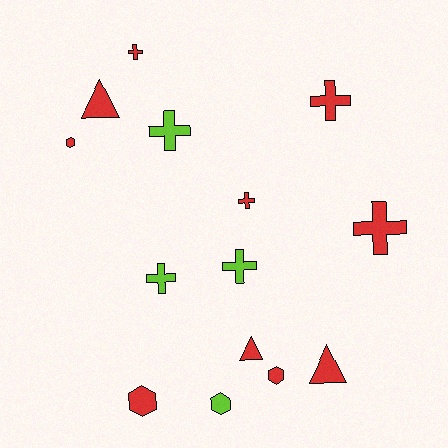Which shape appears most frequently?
Cross, with 7 objects.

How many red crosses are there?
There are 4 red crosses.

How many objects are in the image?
There are 14 objects.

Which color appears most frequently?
Red, with 10 objects.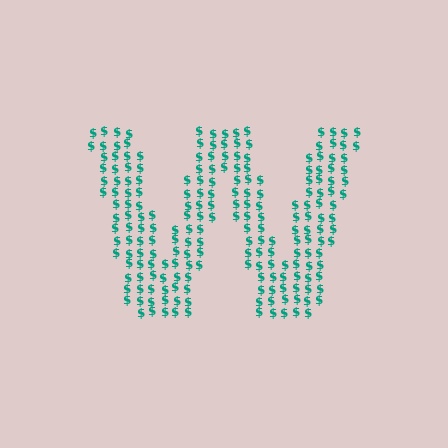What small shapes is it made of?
It is made of small dollar signs.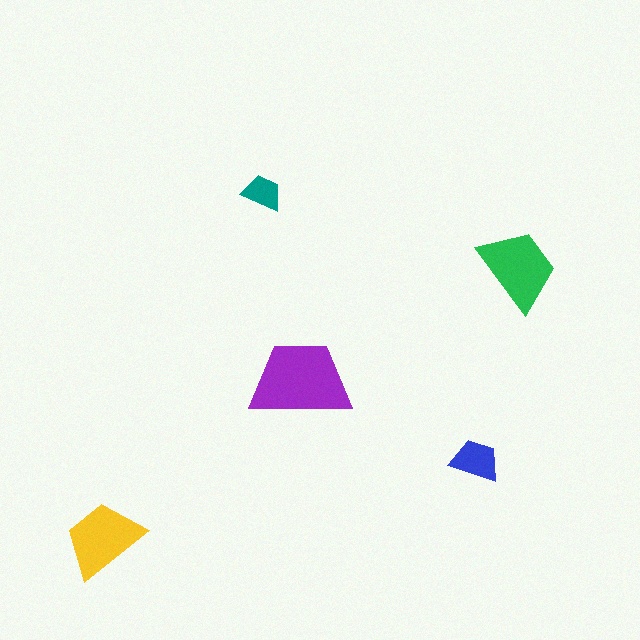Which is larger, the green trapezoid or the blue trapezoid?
The green one.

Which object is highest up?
The teal trapezoid is topmost.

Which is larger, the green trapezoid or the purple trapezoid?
The purple one.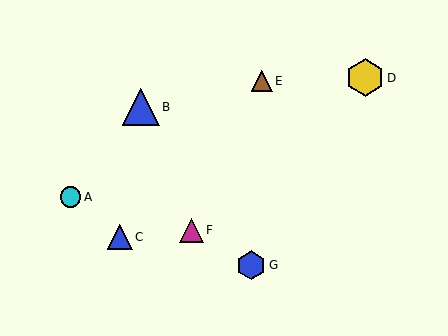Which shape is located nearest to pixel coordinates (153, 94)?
The blue triangle (labeled B) at (141, 107) is nearest to that location.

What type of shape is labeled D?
Shape D is a yellow hexagon.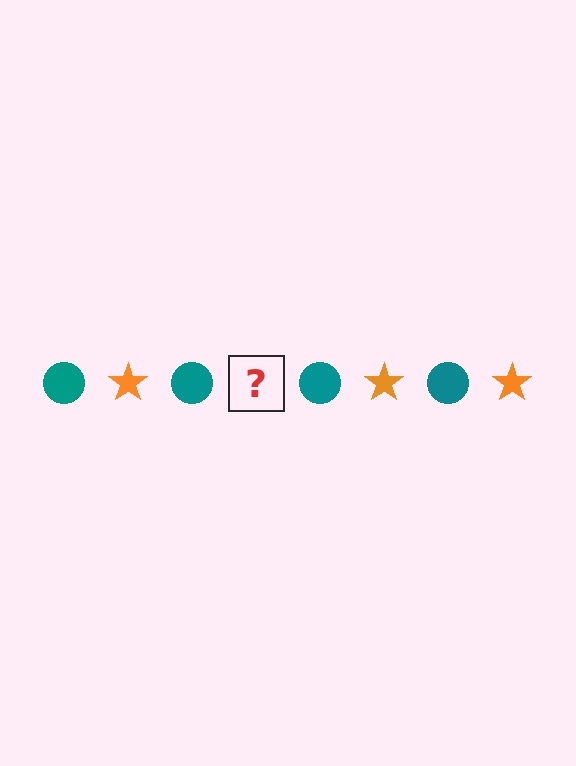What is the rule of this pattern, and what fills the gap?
The rule is that the pattern alternates between teal circle and orange star. The gap should be filled with an orange star.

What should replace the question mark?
The question mark should be replaced with an orange star.